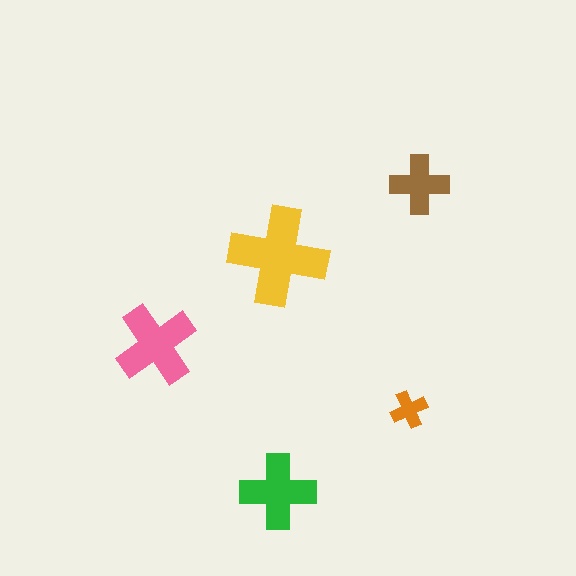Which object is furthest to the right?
The brown cross is rightmost.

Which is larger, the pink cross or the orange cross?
The pink one.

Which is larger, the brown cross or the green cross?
The green one.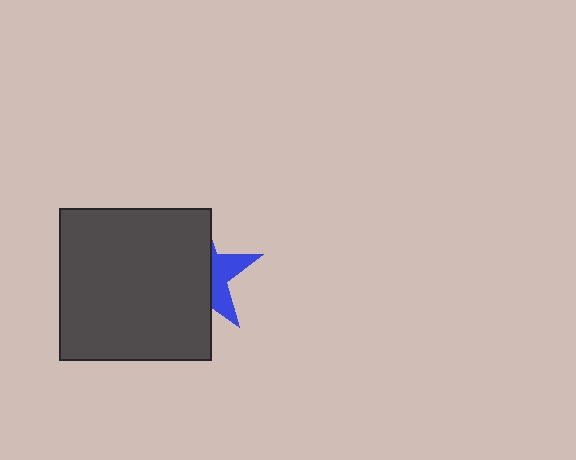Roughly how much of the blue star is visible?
A small part of it is visible (roughly 34%).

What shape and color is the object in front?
The object in front is a dark gray square.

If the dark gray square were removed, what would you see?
You would see the complete blue star.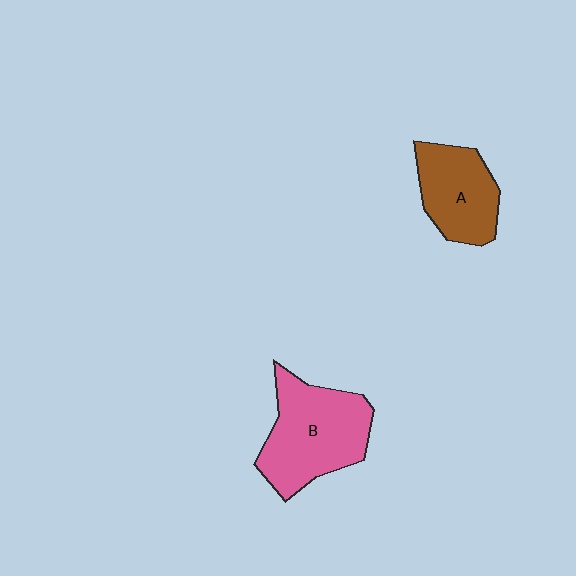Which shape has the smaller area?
Shape A (brown).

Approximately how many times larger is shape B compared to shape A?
Approximately 1.4 times.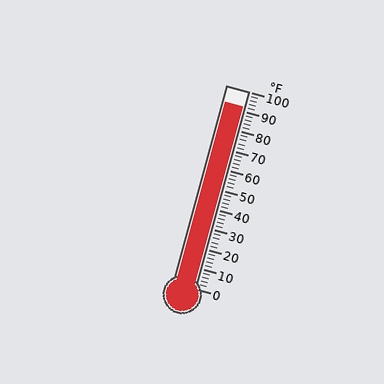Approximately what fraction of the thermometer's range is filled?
The thermometer is filled to approximately 90% of its range.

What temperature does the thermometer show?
The thermometer shows approximately 92°F.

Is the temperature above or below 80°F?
The temperature is above 80°F.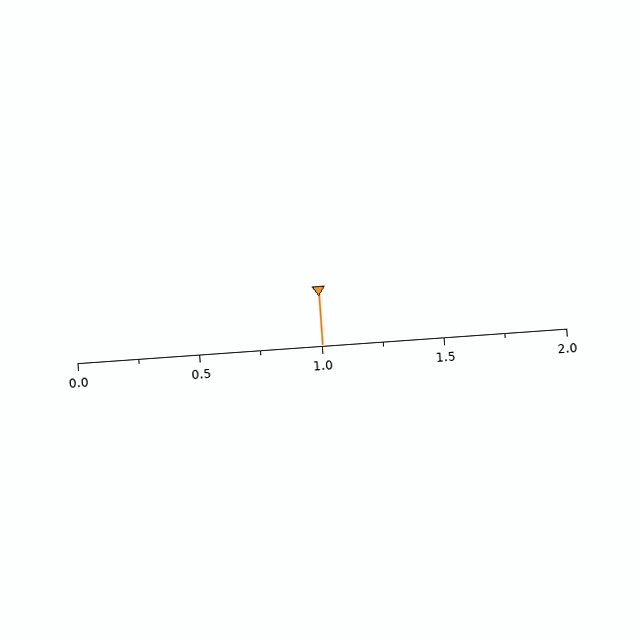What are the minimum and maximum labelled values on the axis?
The axis runs from 0.0 to 2.0.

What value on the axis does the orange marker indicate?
The marker indicates approximately 1.